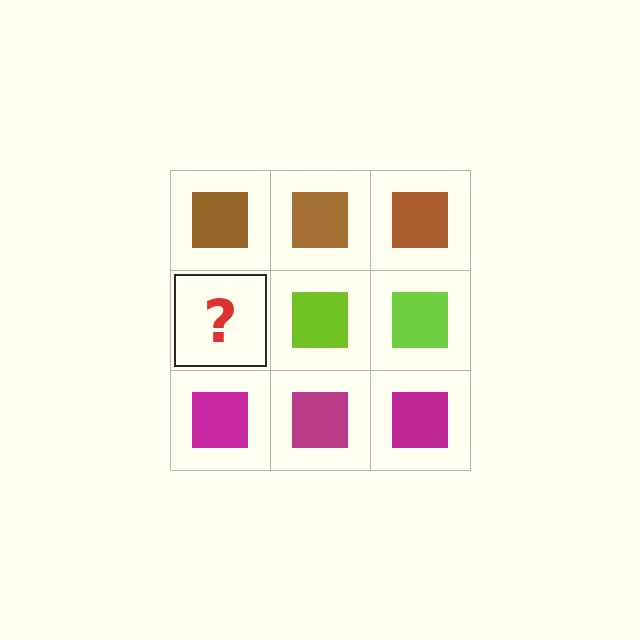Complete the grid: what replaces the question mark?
The question mark should be replaced with a lime square.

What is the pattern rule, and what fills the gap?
The rule is that each row has a consistent color. The gap should be filled with a lime square.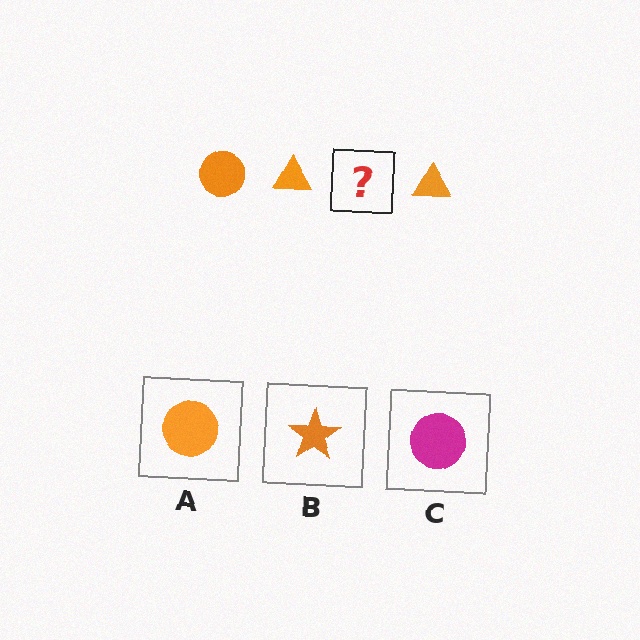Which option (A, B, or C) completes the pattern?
A.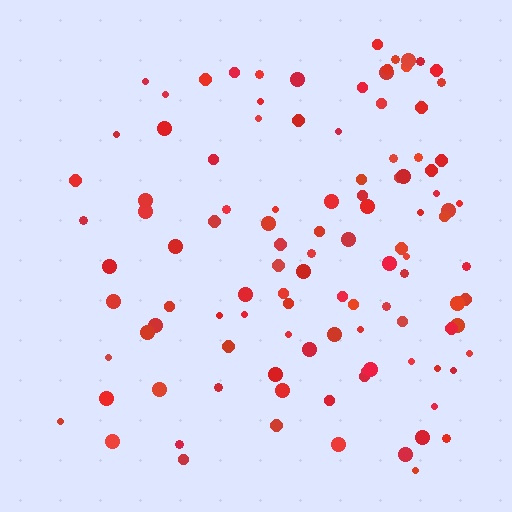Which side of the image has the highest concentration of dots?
The right.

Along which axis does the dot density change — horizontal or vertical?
Horizontal.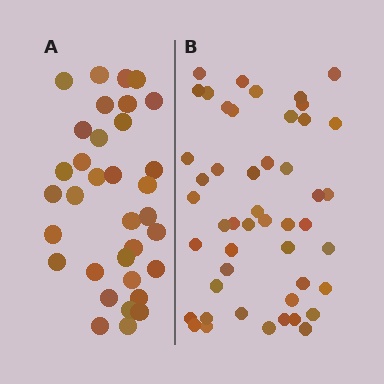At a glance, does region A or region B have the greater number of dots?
Region B (the right region) has more dots.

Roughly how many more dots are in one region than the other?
Region B has approximately 15 more dots than region A.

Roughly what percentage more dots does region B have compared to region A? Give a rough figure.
About 40% more.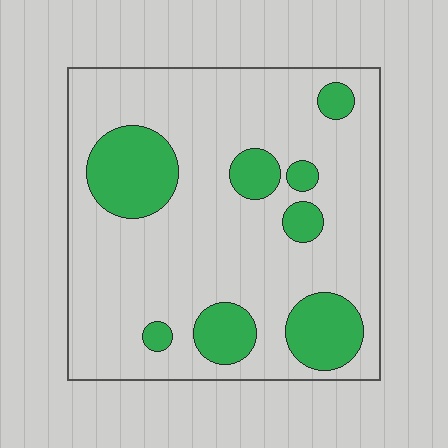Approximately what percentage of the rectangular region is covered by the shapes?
Approximately 20%.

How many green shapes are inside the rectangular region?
8.